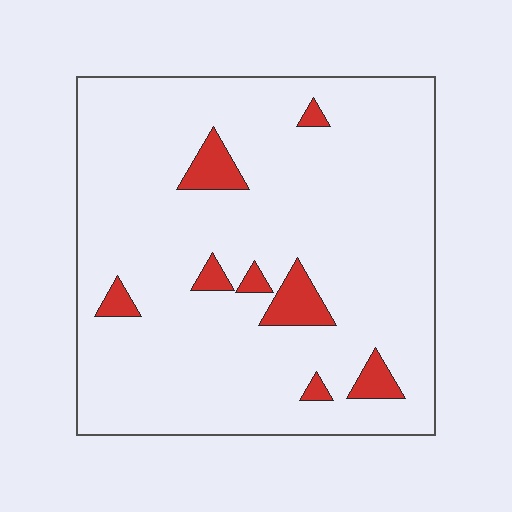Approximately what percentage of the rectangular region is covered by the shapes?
Approximately 10%.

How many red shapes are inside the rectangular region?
8.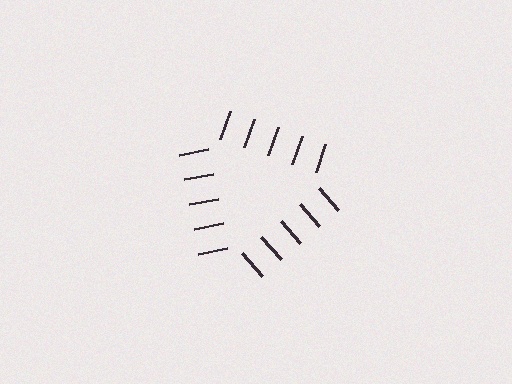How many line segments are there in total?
15 — 5 along each of the 3 edges.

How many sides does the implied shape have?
3 sides — the line-ends trace a triangle.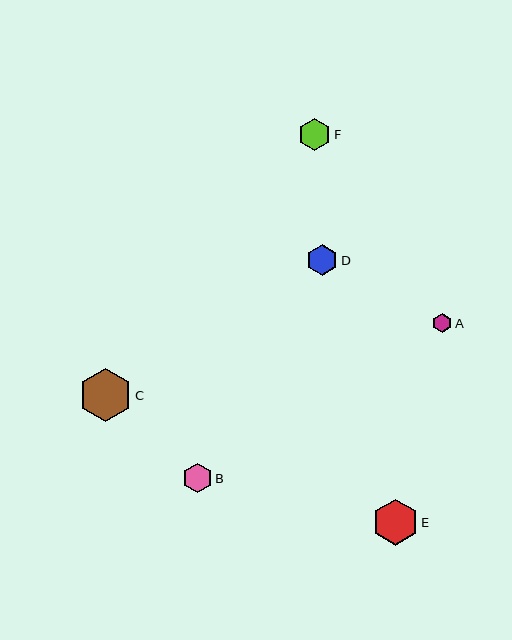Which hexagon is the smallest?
Hexagon A is the smallest with a size of approximately 19 pixels.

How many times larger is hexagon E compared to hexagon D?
Hexagon E is approximately 1.5 times the size of hexagon D.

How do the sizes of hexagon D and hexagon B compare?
Hexagon D and hexagon B are approximately the same size.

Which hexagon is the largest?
Hexagon C is the largest with a size of approximately 53 pixels.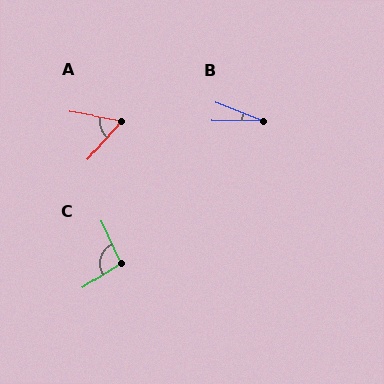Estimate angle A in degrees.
Approximately 58 degrees.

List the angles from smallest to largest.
B (21°), A (58°), C (98°).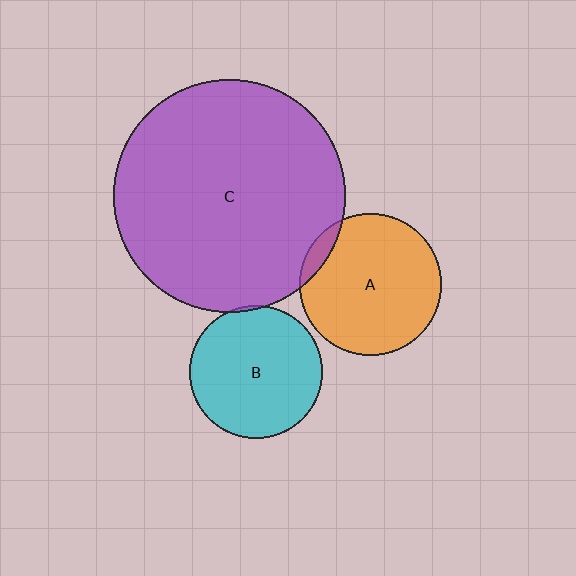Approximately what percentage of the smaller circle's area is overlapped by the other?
Approximately 5%.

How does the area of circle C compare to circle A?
Approximately 2.7 times.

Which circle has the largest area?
Circle C (purple).